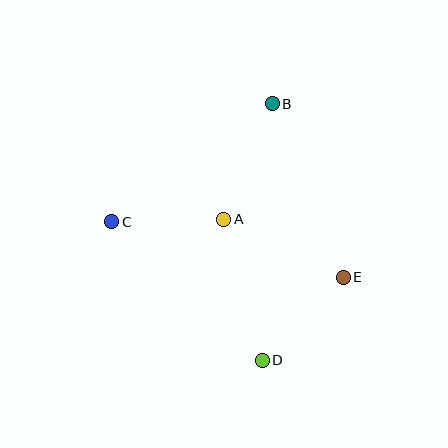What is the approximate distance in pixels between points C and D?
The distance between C and D is approximately 204 pixels.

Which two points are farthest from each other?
Points B and D are farthest from each other.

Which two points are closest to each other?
Points A and C are closest to each other.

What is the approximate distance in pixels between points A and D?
The distance between A and D is approximately 146 pixels.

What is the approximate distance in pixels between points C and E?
The distance between C and E is approximately 238 pixels.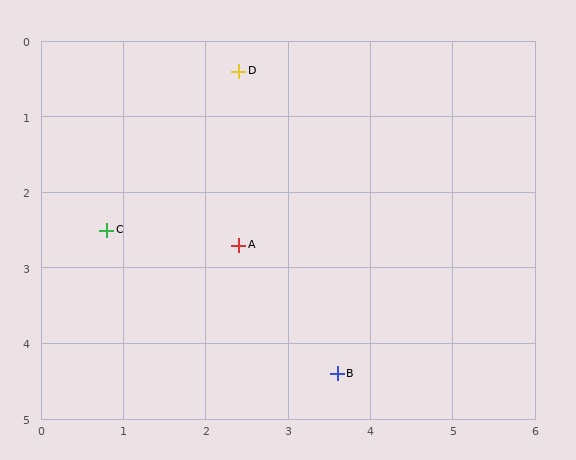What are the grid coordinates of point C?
Point C is at approximately (0.8, 2.5).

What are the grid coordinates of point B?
Point B is at approximately (3.6, 4.4).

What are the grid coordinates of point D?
Point D is at approximately (2.4, 0.4).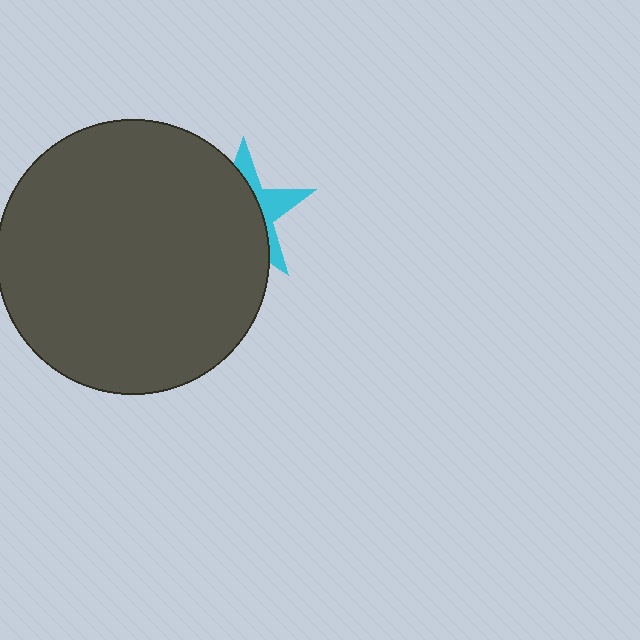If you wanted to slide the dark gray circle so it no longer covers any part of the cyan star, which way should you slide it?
Slide it left — that is the most direct way to separate the two shapes.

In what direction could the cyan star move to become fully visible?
The cyan star could move right. That would shift it out from behind the dark gray circle entirely.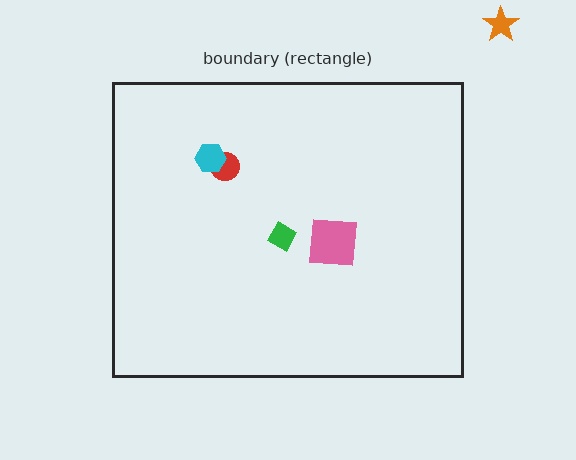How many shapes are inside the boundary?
4 inside, 1 outside.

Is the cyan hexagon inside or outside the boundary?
Inside.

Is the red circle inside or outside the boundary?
Inside.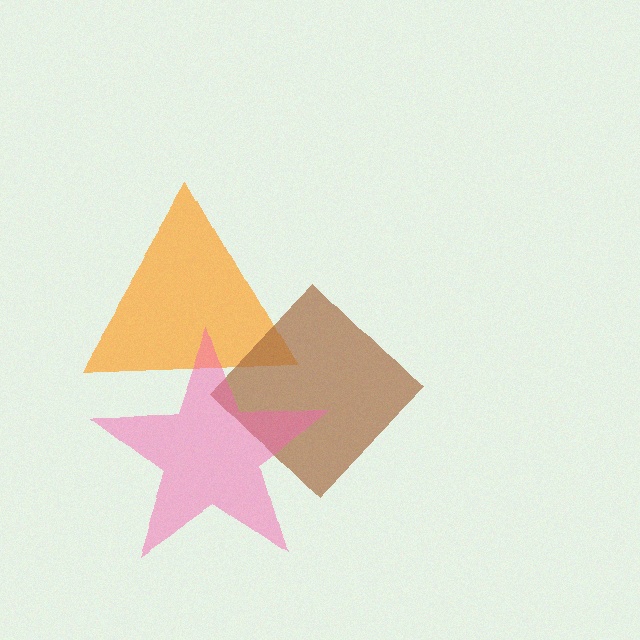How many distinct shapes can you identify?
There are 3 distinct shapes: an orange triangle, a brown diamond, a pink star.